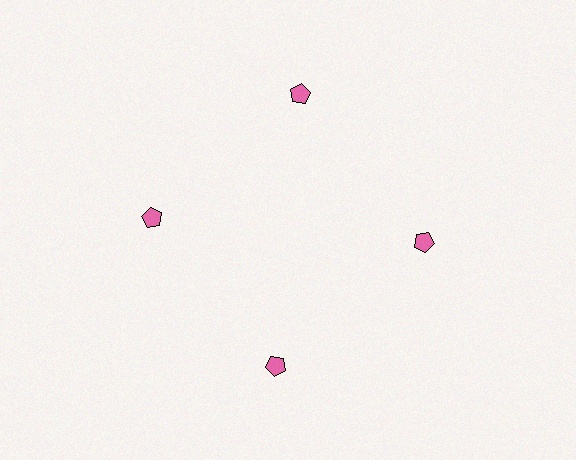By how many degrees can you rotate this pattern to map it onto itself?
The pattern maps onto itself every 90 degrees of rotation.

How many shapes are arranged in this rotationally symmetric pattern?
There are 4 shapes, arranged in 4 groups of 1.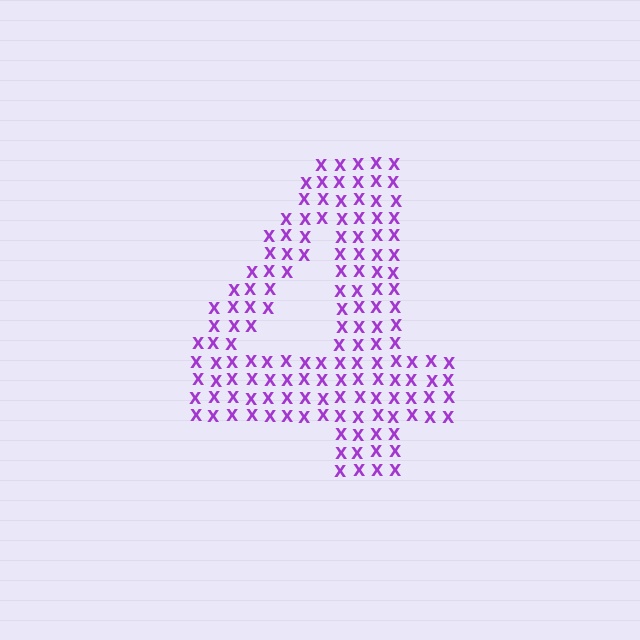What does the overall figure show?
The overall figure shows the digit 4.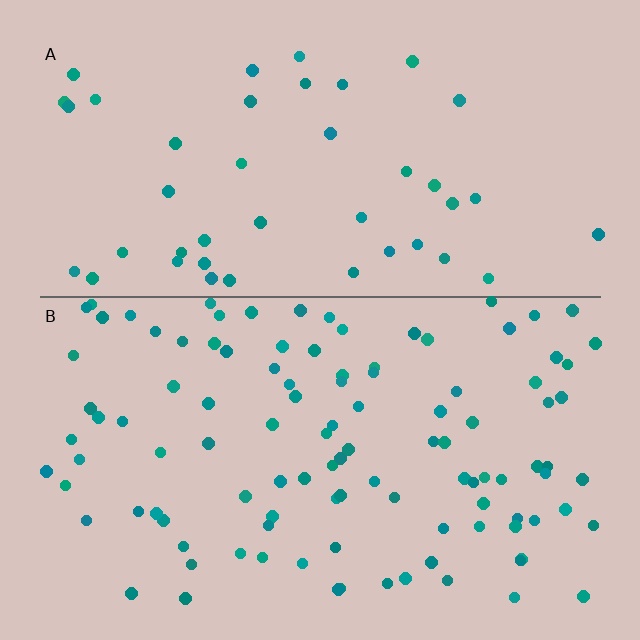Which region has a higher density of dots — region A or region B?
B (the bottom).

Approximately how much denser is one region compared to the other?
Approximately 2.5× — region B over region A.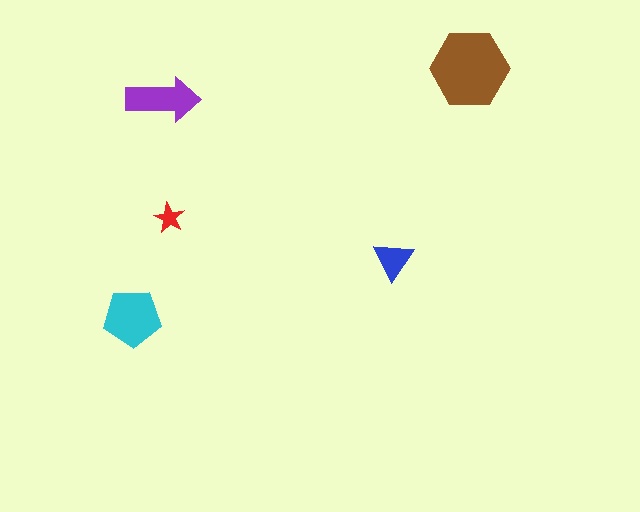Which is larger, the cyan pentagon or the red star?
The cyan pentagon.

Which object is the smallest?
The red star.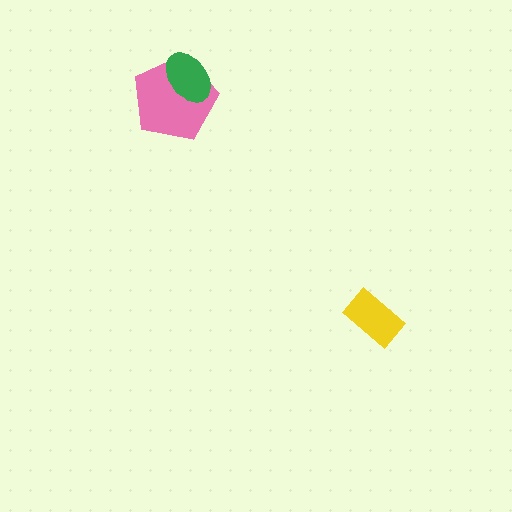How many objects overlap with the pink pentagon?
1 object overlaps with the pink pentagon.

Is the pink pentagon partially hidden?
Yes, it is partially covered by another shape.